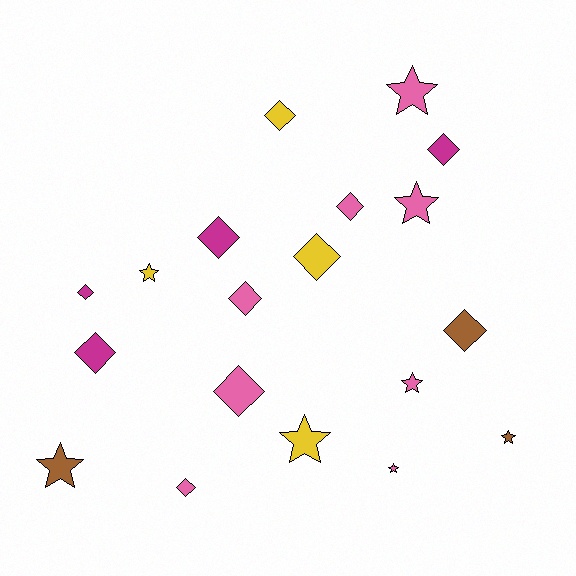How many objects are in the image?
There are 19 objects.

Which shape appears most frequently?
Diamond, with 11 objects.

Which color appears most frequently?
Pink, with 8 objects.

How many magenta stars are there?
There are no magenta stars.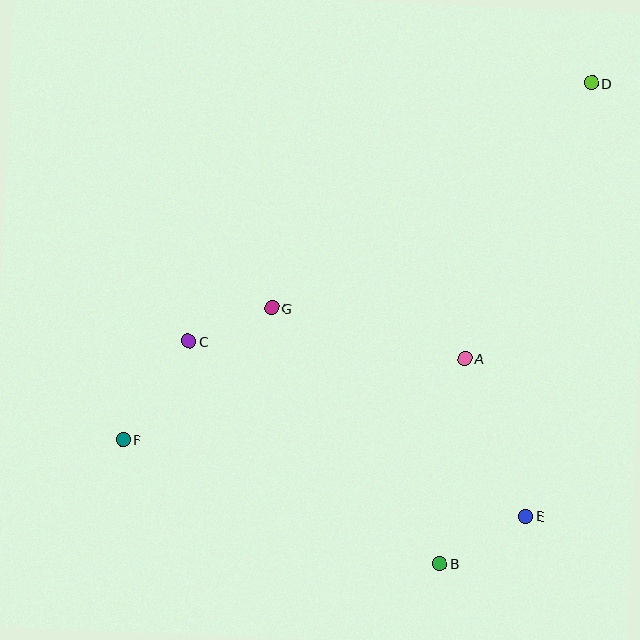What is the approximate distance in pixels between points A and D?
The distance between A and D is approximately 303 pixels.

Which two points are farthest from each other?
Points D and F are farthest from each other.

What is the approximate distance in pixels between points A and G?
The distance between A and G is approximately 200 pixels.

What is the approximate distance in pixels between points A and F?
The distance between A and F is approximately 351 pixels.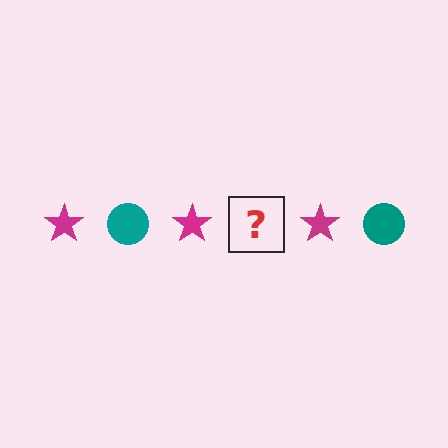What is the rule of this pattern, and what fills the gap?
The rule is that the pattern alternates between magenta star and teal circle. The gap should be filled with a teal circle.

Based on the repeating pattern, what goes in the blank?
The blank should be a teal circle.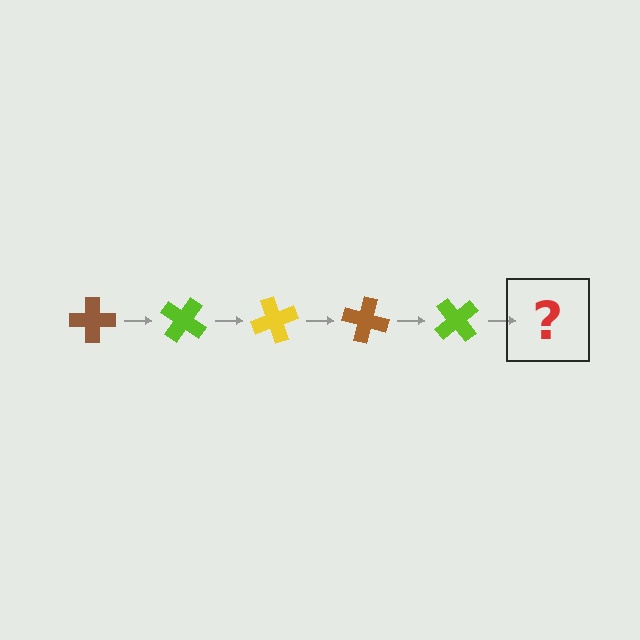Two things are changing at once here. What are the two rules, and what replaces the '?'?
The two rules are that it rotates 35 degrees each step and the color cycles through brown, lime, and yellow. The '?' should be a yellow cross, rotated 175 degrees from the start.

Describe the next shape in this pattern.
It should be a yellow cross, rotated 175 degrees from the start.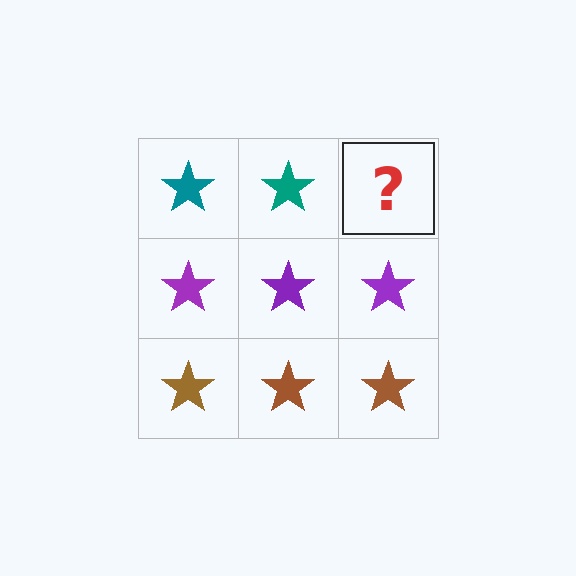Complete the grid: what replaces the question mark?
The question mark should be replaced with a teal star.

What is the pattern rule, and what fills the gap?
The rule is that each row has a consistent color. The gap should be filled with a teal star.